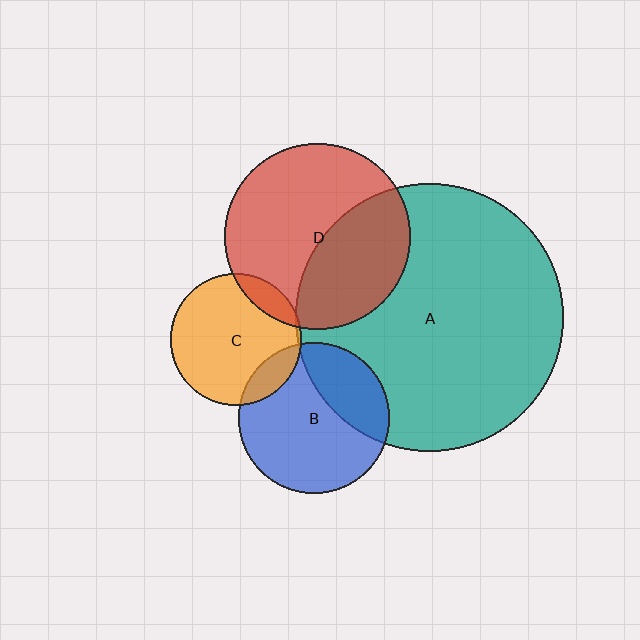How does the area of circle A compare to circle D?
Approximately 2.1 times.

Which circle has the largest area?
Circle A (teal).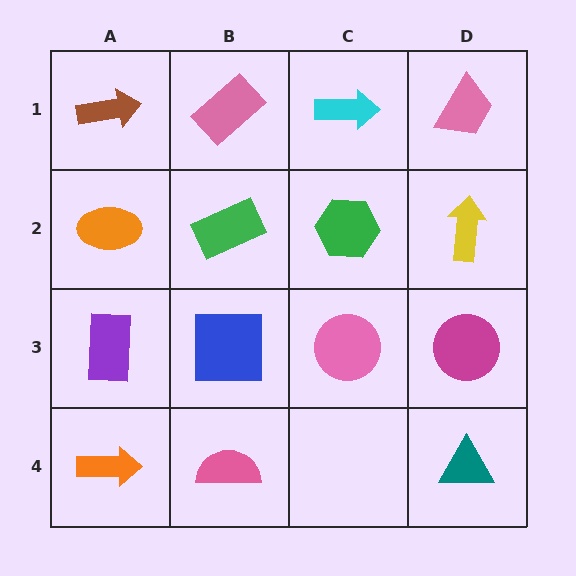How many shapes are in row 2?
4 shapes.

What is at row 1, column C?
A cyan arrow.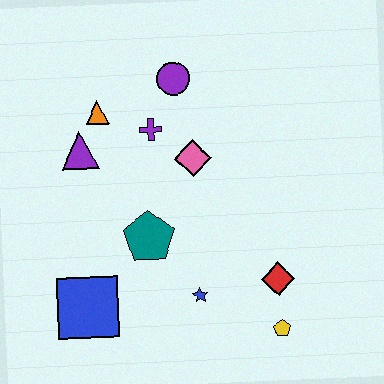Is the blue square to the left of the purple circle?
Yes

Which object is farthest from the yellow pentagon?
The orange triangle is farthest from the yellow pentagon.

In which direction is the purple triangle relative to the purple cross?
The purple triangle is to the left of the purple cross.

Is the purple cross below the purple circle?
Yes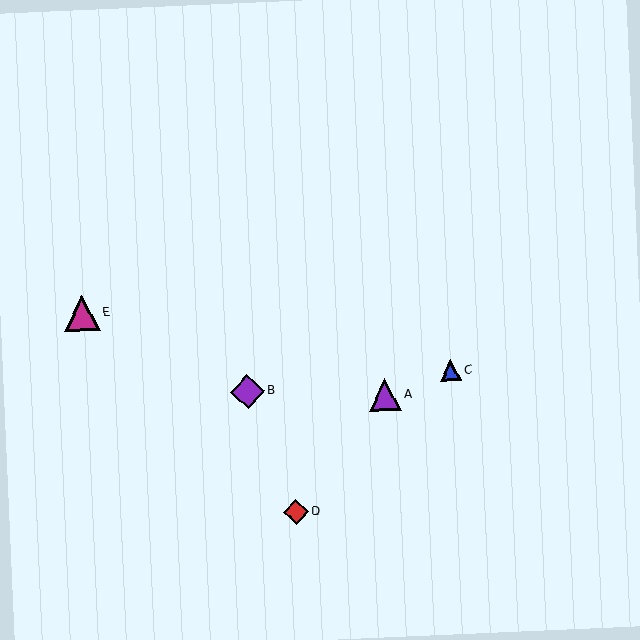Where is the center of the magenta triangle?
The center of the magenta triangle is at (82, 313).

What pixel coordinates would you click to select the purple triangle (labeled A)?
Click at (385, 395) to select the purple triangle A.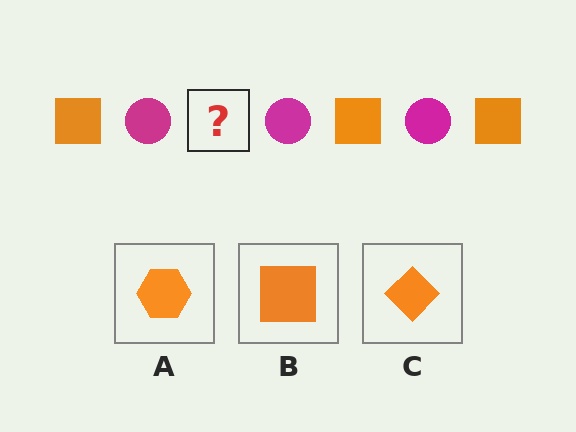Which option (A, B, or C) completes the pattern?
B.